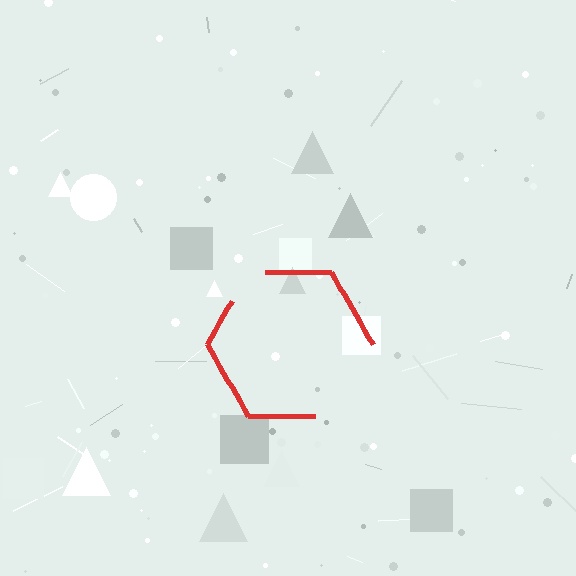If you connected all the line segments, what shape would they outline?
They would outline a hexagon.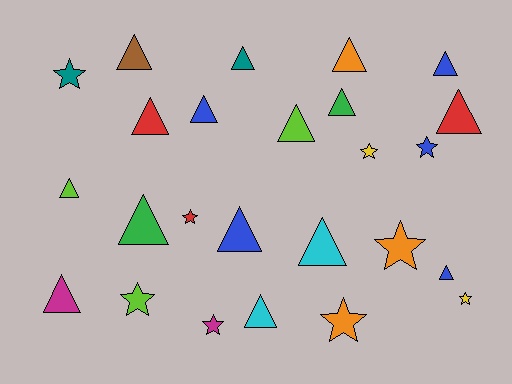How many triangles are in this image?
There are 16 triangles.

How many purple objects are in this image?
There are no purple objects.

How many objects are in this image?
There are 25 objects.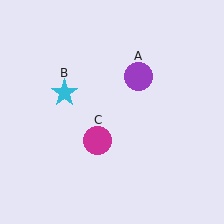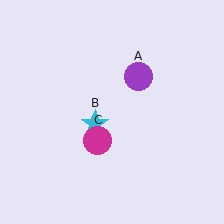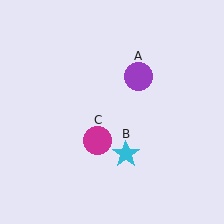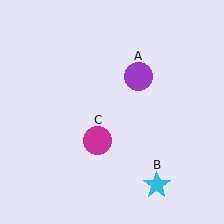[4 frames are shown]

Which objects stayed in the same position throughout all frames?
Purple circle (object A) and magenta circle (object C) remained stationary.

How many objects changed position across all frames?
1 object changed position: cyan star (object B).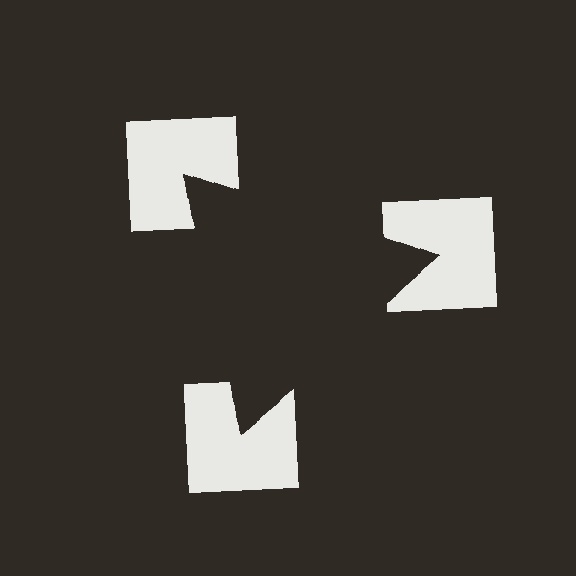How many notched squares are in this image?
There are 3 — one at each vertex of the illusory triangle.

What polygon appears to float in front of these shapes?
An illusory triangle — its edges are inferred from the aligned wedge cuts in the notched squares, not physically drawn.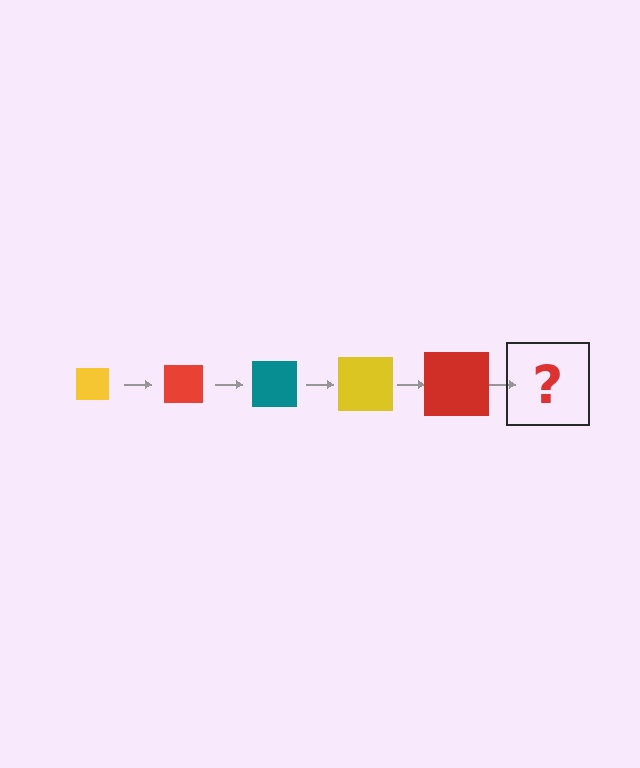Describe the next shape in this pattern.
It should be a teal square, larger than the previous one.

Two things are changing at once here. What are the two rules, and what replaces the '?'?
The two rules are that the square grows larger each step and the color cycles through yellow, red, and teal. The '?' should be a teal square, larger than the previous one.